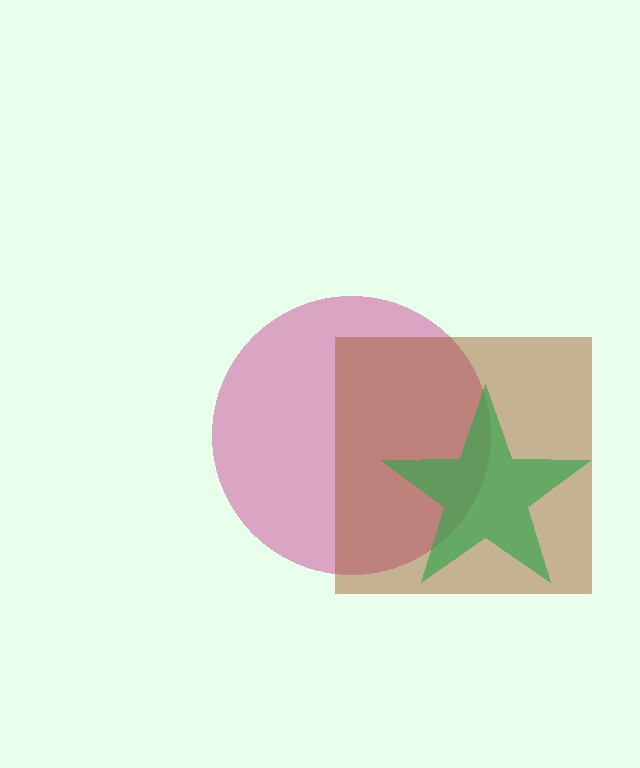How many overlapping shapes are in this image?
There are 3 overlapping shapes in the image.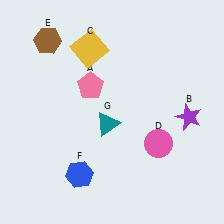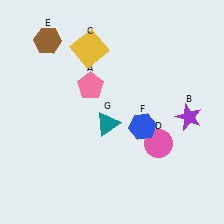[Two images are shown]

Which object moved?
The blue hexagon (F) moved right.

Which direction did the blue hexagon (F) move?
The blue hexagon (F) moved right.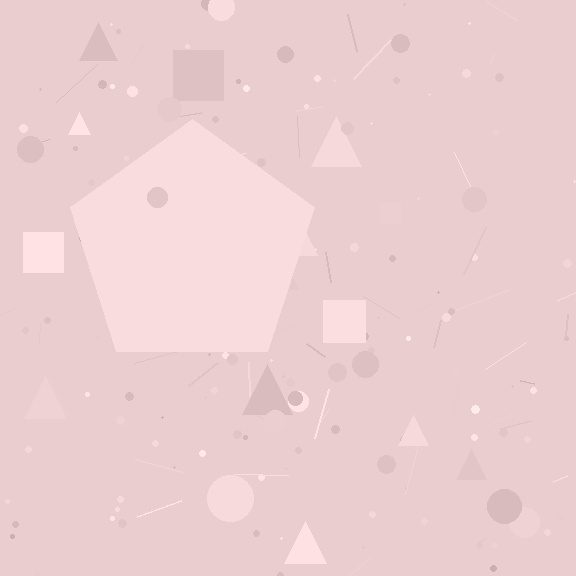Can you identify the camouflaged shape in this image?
The camouflaged shape is a pentagon.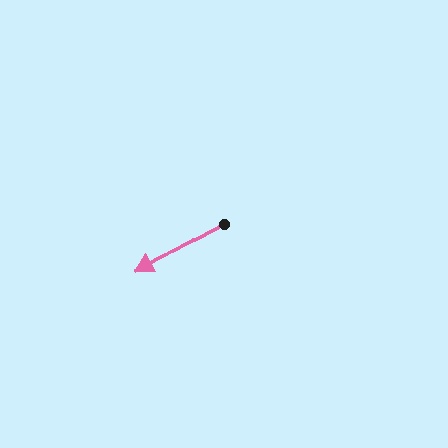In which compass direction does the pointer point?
Southwest.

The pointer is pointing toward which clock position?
Roughly 8 o'clock.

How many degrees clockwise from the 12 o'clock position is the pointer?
Approximately 241 degrees.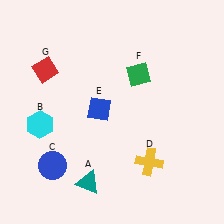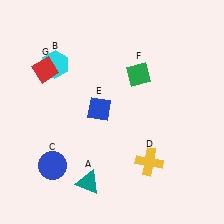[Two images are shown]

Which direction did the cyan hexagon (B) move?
The cyan hexagon (B) moved up.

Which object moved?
The cyan hexagon (B) moved up.